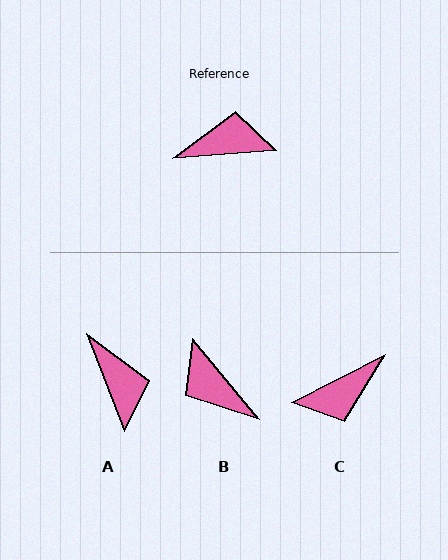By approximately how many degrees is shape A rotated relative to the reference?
Approximately 73 degrees clockwise.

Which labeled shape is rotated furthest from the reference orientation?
C, about 157 degrees away.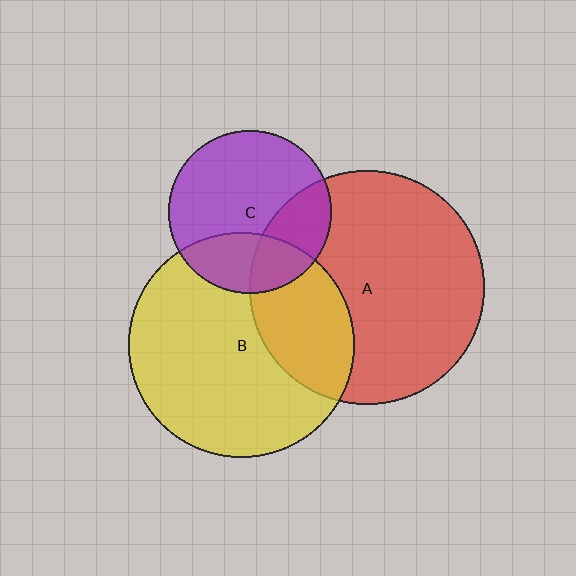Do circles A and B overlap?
Yes.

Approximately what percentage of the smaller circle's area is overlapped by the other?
Approximately 30%.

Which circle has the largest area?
Circle A (red).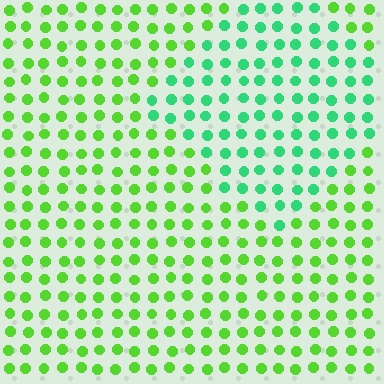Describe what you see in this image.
The image is filled with small lime elements in a uniform arrangement. A diamond-shaped region is visible where the elements are tinted to a slightly different hue, forming a subtle color boundary.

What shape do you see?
I see a diamond.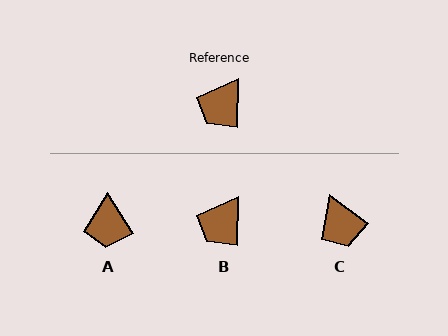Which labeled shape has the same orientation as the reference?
B.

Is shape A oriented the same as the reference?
No, it is off by about 33 degrees.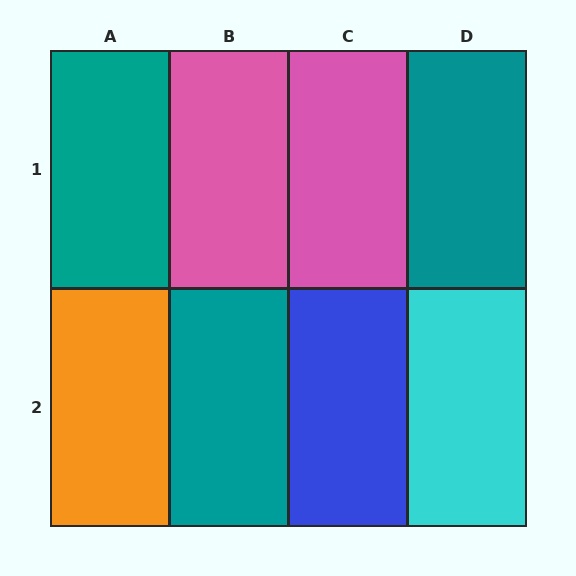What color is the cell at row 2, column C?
Blue.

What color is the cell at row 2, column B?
Teal.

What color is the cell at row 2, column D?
Cyan.